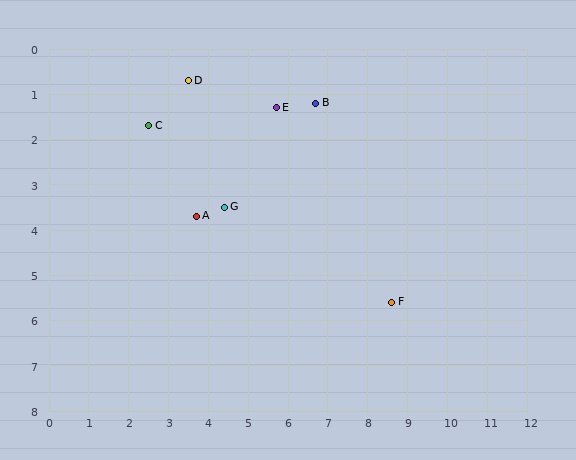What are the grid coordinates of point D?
Point D is at approximately (3.5, 0.7).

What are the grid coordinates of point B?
Point B is at approximately (6.7, 1.2).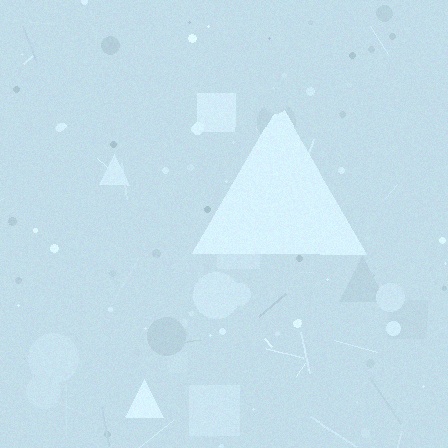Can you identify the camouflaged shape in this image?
The camouflaged shape is a triangle.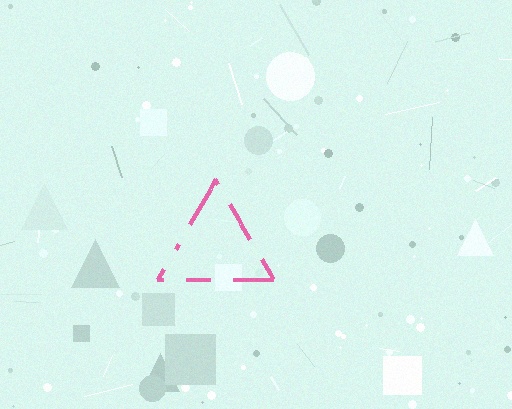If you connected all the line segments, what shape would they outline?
They would outline a triangle.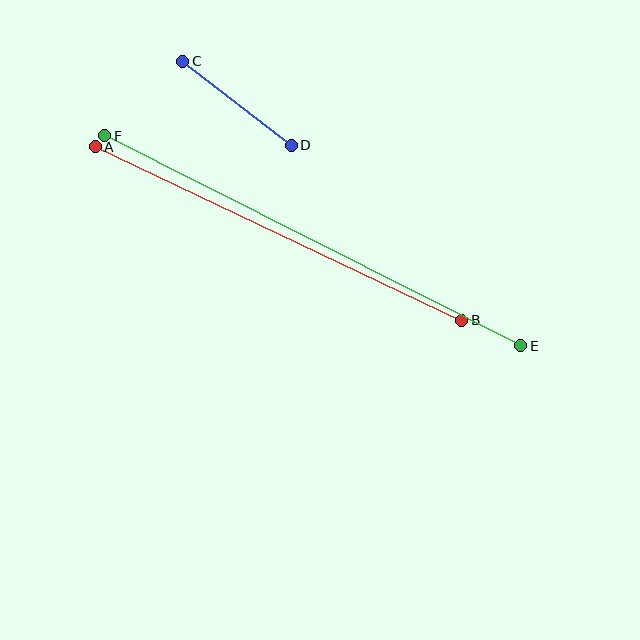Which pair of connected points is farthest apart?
Points E and F are farthest apart.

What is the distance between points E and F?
The distance is approximately 466 pixels.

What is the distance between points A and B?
The distance is approximately 405 pixels.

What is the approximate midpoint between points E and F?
The midpoint is at approximately (313, 241) pixels.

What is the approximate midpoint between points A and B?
The midpoint is at approximately (278, 234) pixels.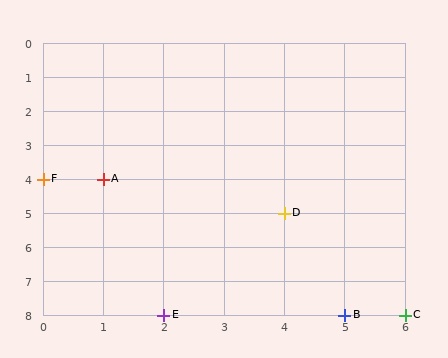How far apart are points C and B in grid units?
Points C and B are 1 column apart.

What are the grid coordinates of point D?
Point D is at grid coordinates (4, 5).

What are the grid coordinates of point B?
Point B is at grid coordinates (5, 8).